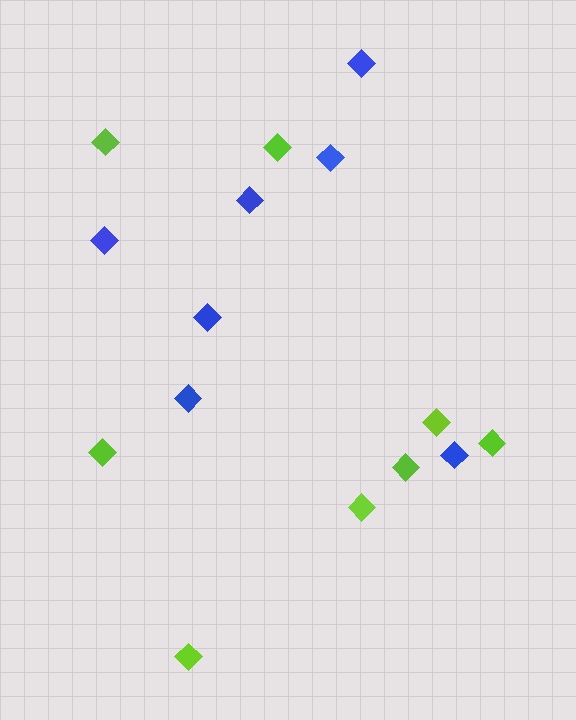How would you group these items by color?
There are 2 groups: one group of lime diamonds (8) and one group of blue diamonds (7).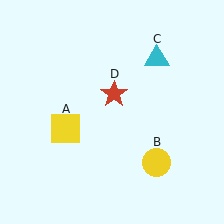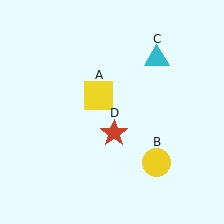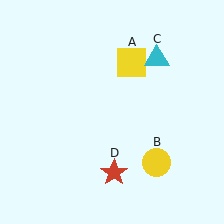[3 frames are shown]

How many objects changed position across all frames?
2 objects changed position: yellow square (object A), red star (object D).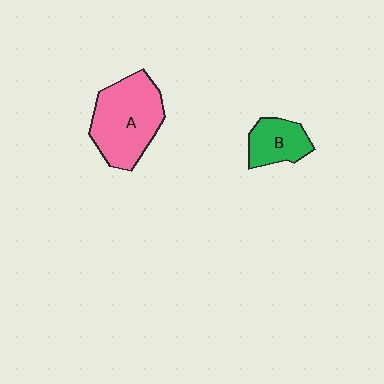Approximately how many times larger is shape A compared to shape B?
Approximately 2.0 times.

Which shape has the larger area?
Shape A (pink).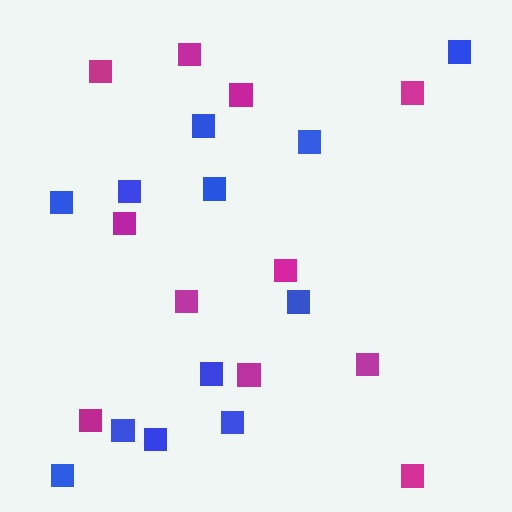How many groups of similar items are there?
There are 2 groups: one group of magenta squares (11) and one group of blue squares (12).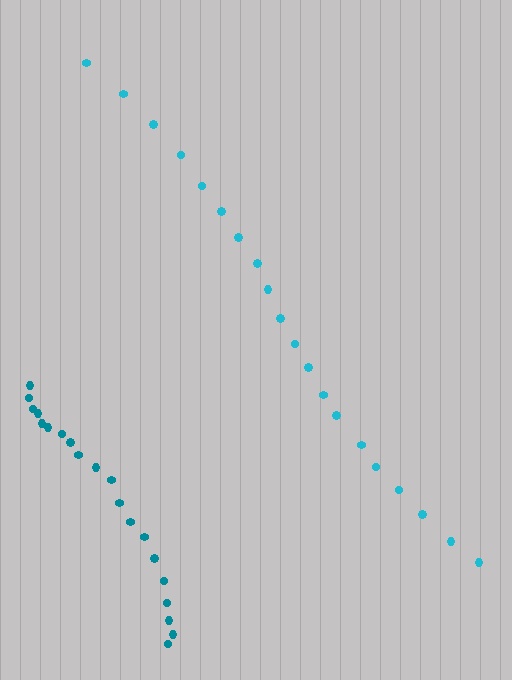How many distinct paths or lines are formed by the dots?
There are 2 distinct paths.